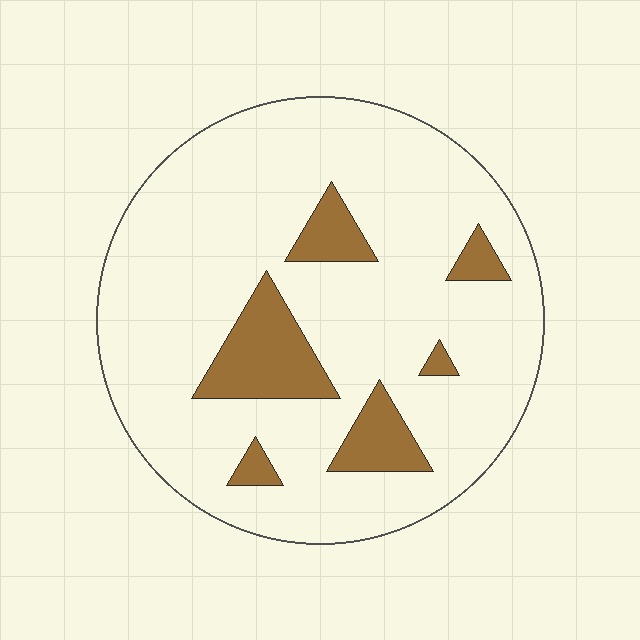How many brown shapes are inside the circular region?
6.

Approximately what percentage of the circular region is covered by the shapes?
Approximately 15%.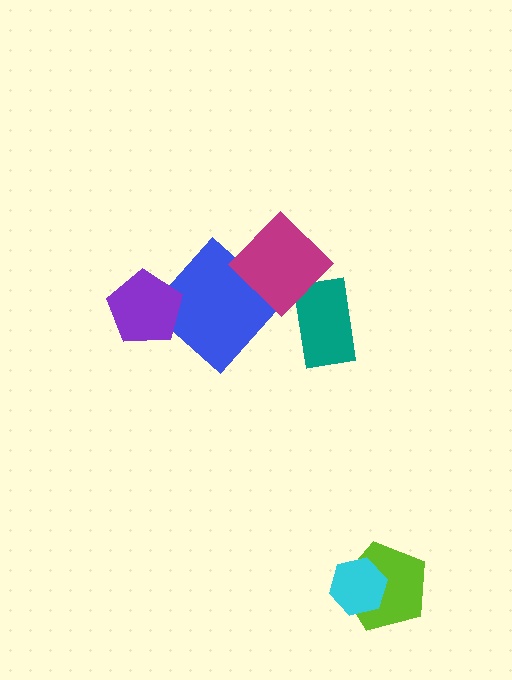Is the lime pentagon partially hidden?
Yes, it is partially covered by another shape.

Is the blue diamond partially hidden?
Yes, it is partially covered by another shape.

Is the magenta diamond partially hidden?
No, no other shape covers it.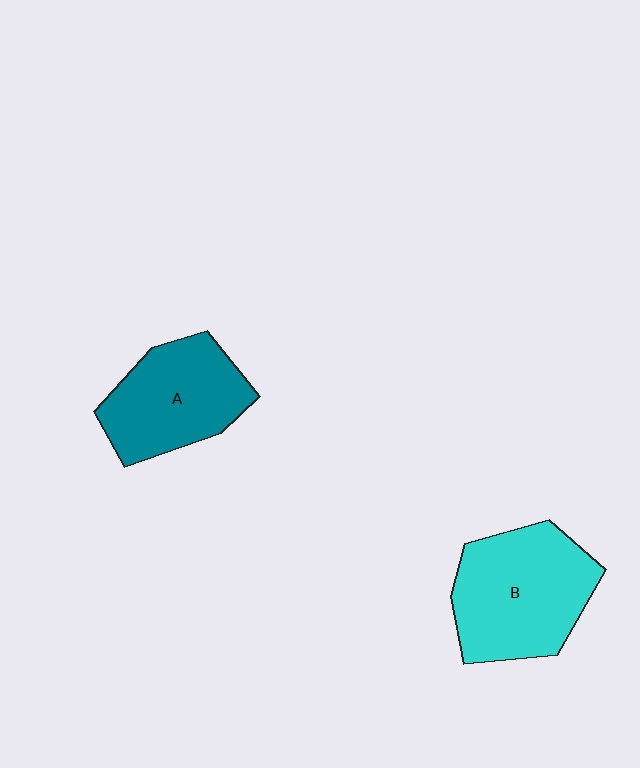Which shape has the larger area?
Shape B (cyan).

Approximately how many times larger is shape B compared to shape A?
Approximately 1.2 times.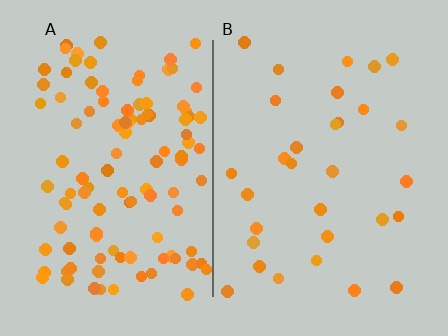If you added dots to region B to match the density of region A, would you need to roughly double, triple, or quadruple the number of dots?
Approximately quadruple.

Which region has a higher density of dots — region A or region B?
A (the left).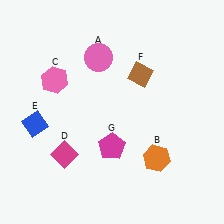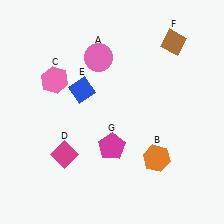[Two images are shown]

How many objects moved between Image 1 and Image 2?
2 objects moved between the two images.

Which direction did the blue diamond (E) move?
The blue diamond (E) moved right.